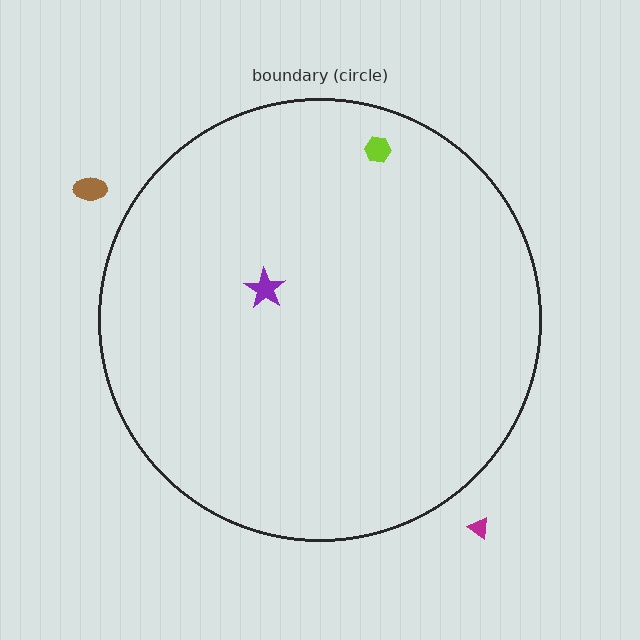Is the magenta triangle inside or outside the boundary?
Outside.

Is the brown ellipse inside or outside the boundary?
Outside.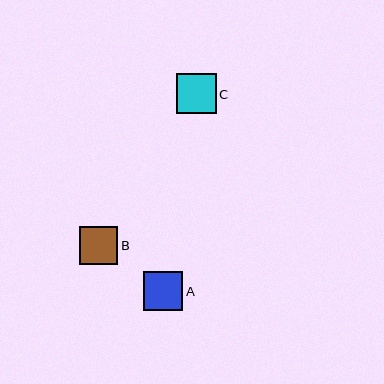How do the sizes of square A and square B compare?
Square A and square B are approximately the same size.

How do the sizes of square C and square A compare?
Square C and square A are approximately the same size.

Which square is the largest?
Square C is the largest with a size of approximately 40 pixels.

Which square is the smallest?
Square B is the smallest with a size of approximately 38 pixels.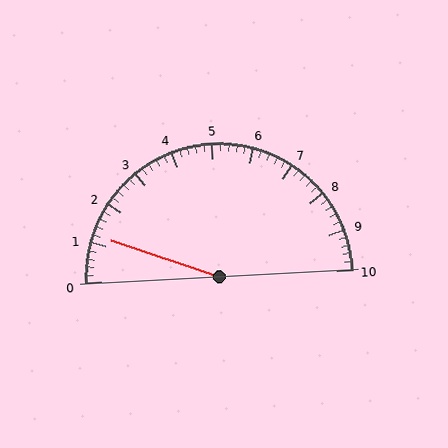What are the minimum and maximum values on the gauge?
The gauge ranges from 0 to 10.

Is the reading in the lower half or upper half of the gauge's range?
The reading is in the lower half of the range (0 to 10).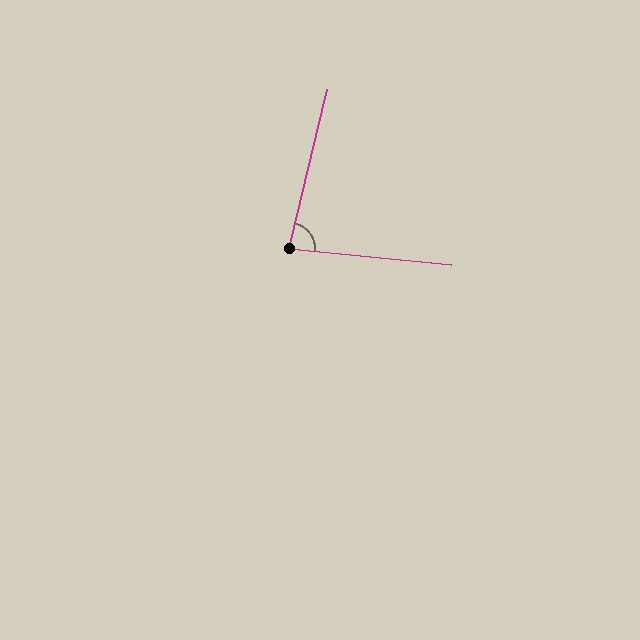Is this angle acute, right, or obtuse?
It is acute.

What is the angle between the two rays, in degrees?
Approximately 82 degrees.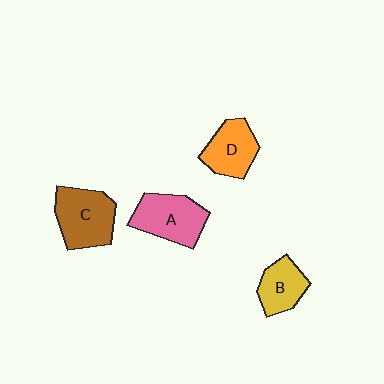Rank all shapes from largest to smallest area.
From largest to smallest: C (brown), A (pink), D (orange), B (yellow).